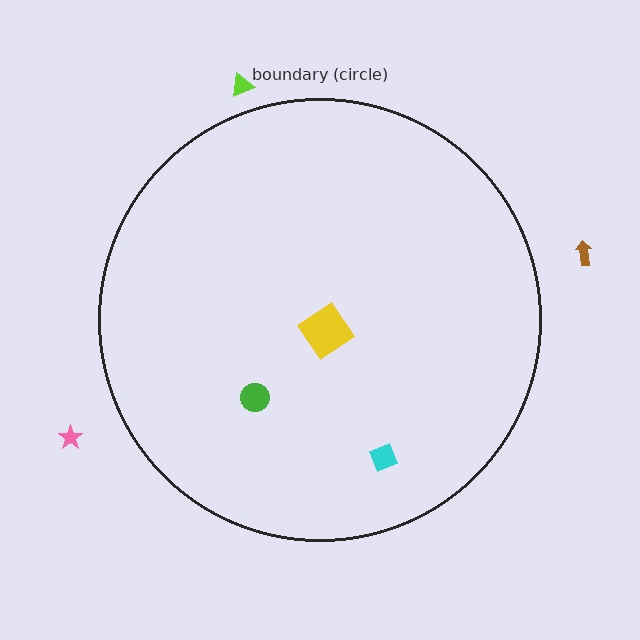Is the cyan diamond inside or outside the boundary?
Inside.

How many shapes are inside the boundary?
3 inside, 3 outside.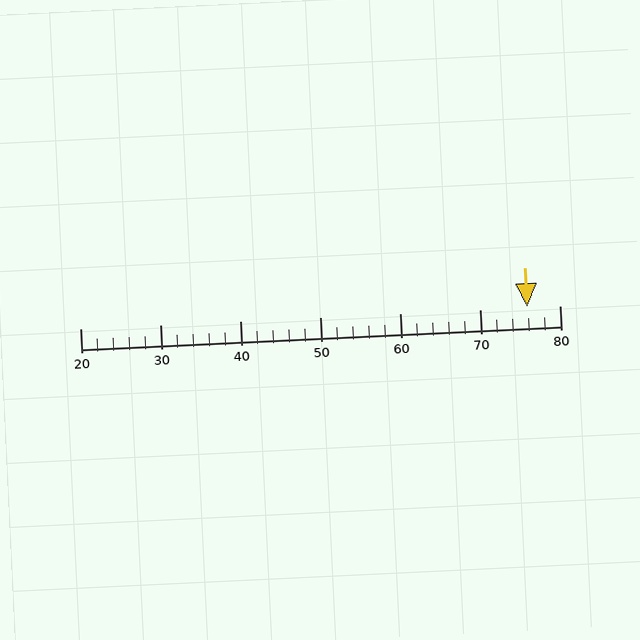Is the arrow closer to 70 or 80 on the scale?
The arrow is closer to 80.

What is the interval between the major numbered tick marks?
The major tick marks are spaced 10 units apart.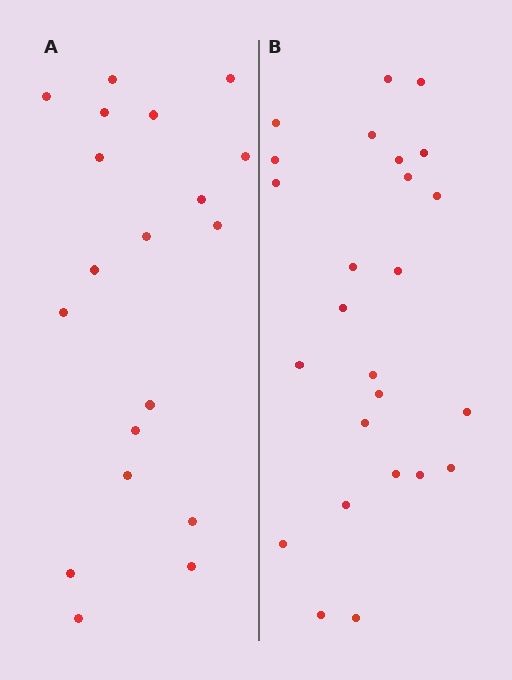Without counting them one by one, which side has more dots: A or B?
Region B (the right region) has more dots.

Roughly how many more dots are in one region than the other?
Region B has about 6 more dots than region A.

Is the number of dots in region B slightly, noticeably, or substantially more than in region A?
Region B has noticeably more, but not dramatically so. The ratio is roughly 1.3 to 1.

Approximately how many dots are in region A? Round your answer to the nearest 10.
About 20 dots. (The exact count is 19, which rounds to 20.)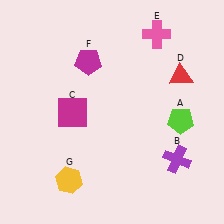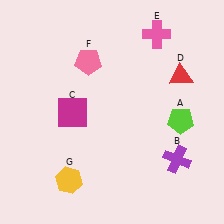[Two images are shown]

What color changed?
The pentagon (F) changed from magenta in Image 1 to pink in Image 2.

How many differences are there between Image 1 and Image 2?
There is 1 difference between the two images.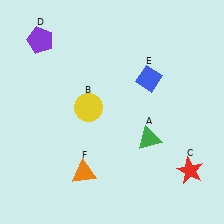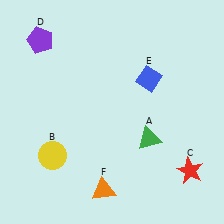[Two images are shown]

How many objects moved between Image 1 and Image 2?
2 objects moved between the two images.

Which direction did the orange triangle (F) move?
The orange triangle (F) moved right.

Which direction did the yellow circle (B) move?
The yellow circle (B) moved down.